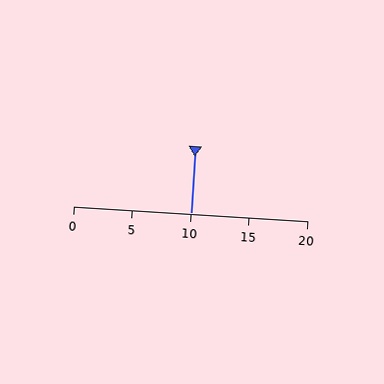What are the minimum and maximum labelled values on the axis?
The axis runs from 0 to 20.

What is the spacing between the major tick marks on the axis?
The major ticks are spaced 5 apart.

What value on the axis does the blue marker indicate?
The marker indicates approximately 10.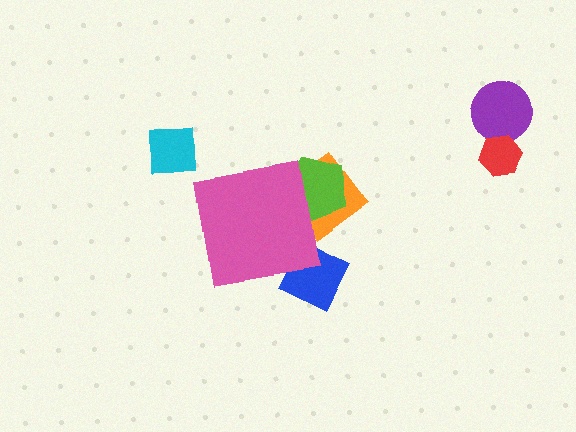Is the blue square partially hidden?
Yes, the blue square is partially hidden behind the pink square.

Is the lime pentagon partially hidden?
Yes, the lime pentagon is partially hidden behind the pink square.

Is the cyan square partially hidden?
No, the cyan square is fully visible.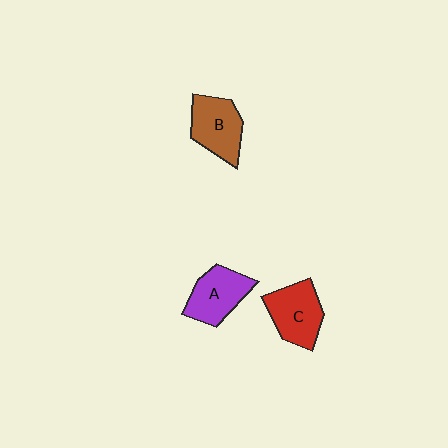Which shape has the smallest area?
Shape A (purple).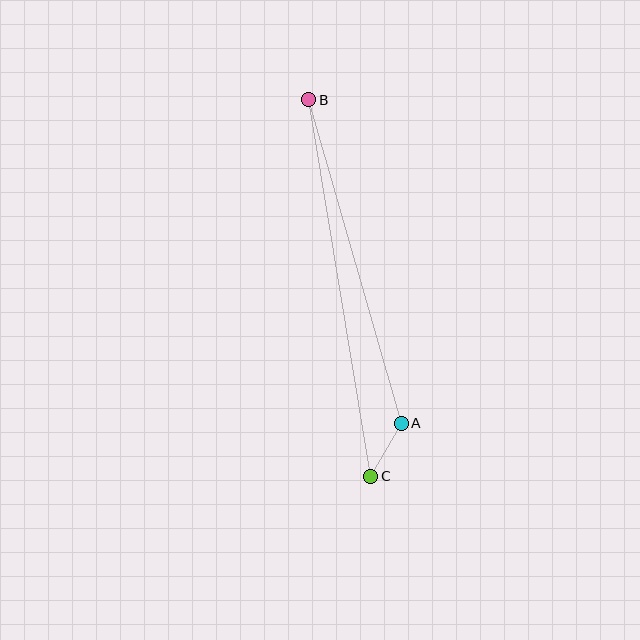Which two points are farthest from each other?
Points B and C are farthest from each other.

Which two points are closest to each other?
Points A and C are closest to each other.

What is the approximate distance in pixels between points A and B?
The distance between A and B is approximately 337 pixels.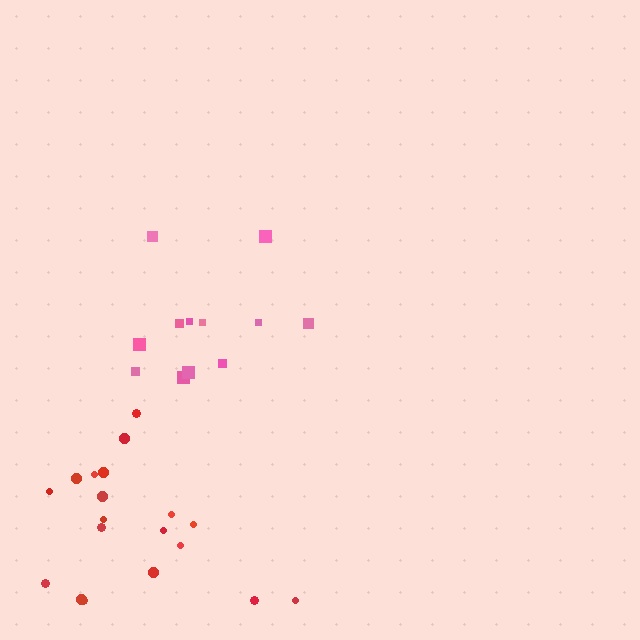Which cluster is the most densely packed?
Pink.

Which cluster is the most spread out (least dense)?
Red.